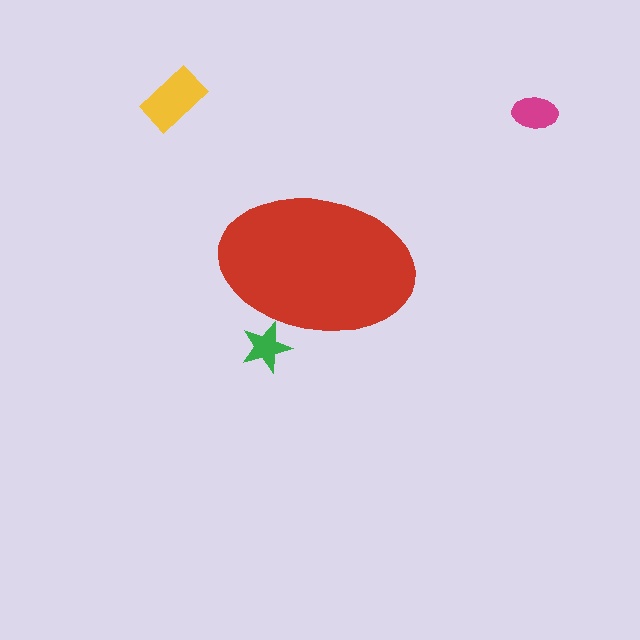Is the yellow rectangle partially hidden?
No, the yellow rectangle is fully visible.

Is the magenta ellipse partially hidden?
No, the magenta ellipse is fully visible.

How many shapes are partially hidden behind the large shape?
1 shape is partially hidden.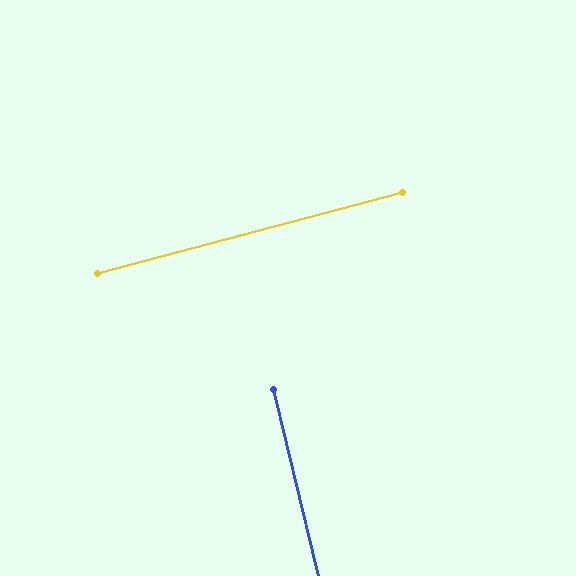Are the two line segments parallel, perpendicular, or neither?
Perpendicular — they meet at approximately 89°.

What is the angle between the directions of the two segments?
Approximately 89 degrees.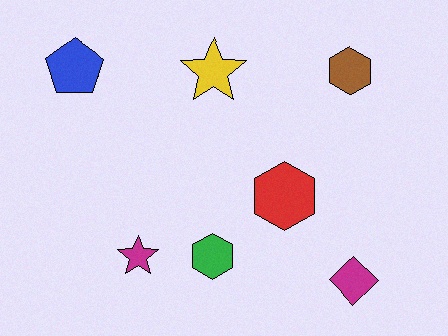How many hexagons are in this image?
There are 3 hexagons.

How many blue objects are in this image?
There is 1 blue object.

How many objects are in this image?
There are 7 objects.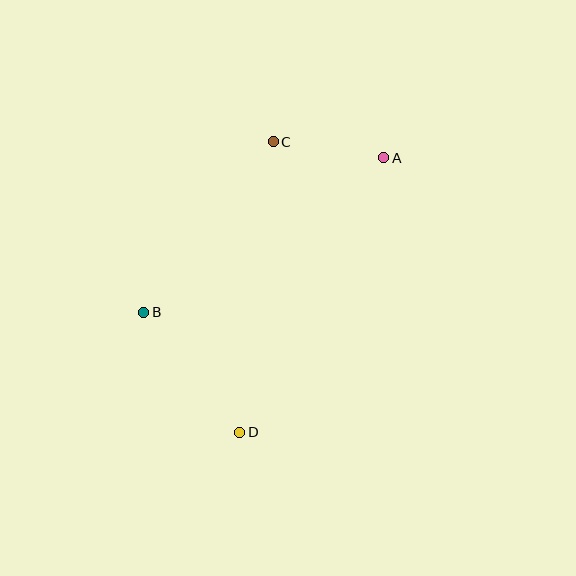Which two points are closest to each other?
Points A and C are closest to each other.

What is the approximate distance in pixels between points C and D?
The distance between C and D is approximately 292 pixels.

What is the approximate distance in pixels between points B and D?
The distance between B and D is approximately 154 pixels.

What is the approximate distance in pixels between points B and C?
The distance between B and C is approximately 214 pixels.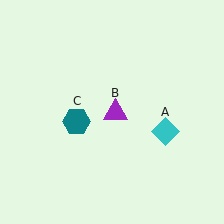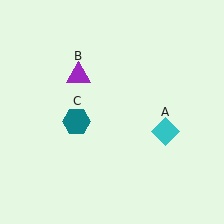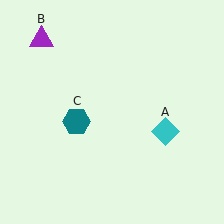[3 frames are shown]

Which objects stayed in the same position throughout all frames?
Cyan diamond (object A) and teal hexagon (object C) remained stationary.